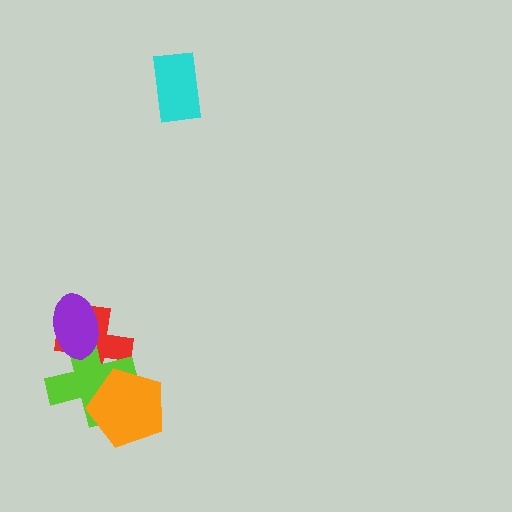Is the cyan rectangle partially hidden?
No, no other shape covers it.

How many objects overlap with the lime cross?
3 objects overlap with the lime cross.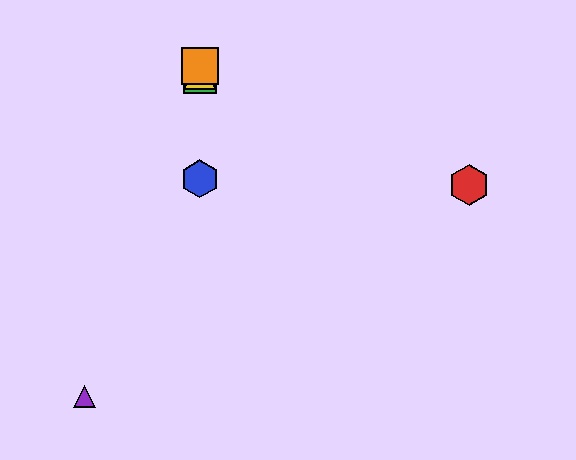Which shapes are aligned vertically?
The blue hexagon, the green square, the yellow triangle, the orange square are aligned vertically.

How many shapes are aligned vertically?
4 shapes (the blue hexagon, the green square, the yellow triangle, the orange square) are aligned vertically.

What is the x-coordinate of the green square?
The green square is at x≈200.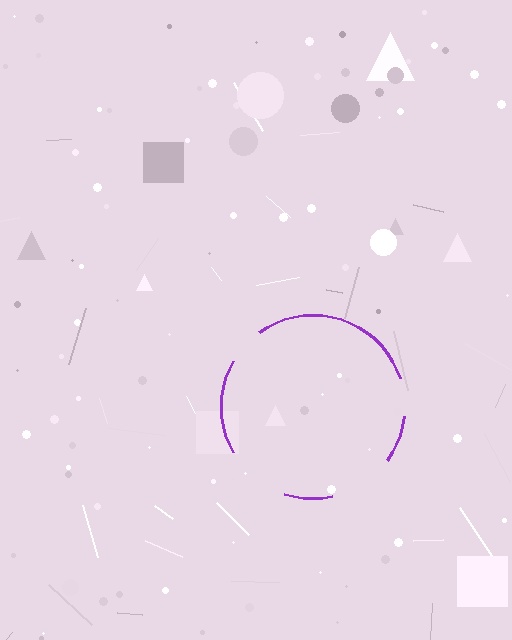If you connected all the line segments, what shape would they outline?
They would outline a circle.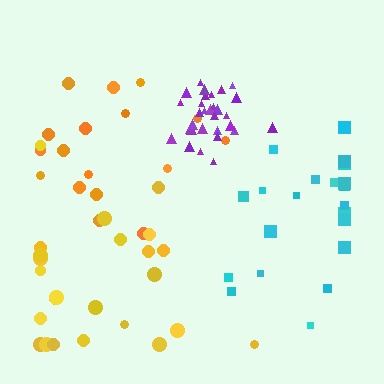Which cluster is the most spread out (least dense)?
Yellow.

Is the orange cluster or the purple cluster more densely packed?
Purple.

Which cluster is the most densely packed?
Purple.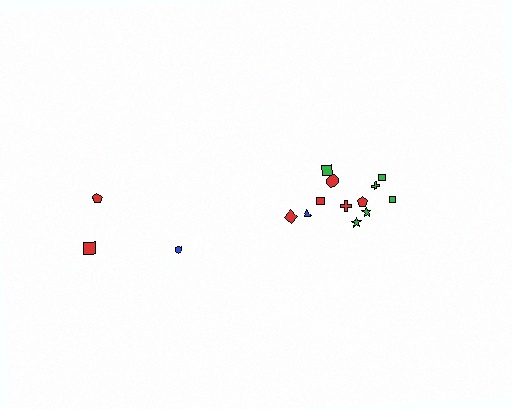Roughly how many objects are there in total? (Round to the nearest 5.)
Roughly 15 objects in total.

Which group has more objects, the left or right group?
The right group.